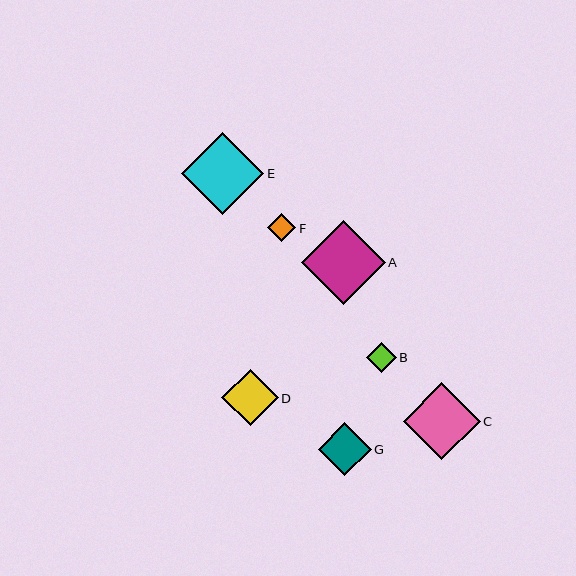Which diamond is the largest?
Diamond A is the largest with a size of approximately 84 pixels.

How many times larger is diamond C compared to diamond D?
Diamond C is approximately 1.4 times the size of diamond D.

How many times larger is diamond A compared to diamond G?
Diamond A is approximately 1.6 times the size of diamond G.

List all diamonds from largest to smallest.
From largest to smallest: A, E, C, D, G, B, F.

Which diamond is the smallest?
Diamond F is the smallest with a size of approximately 28 pixels.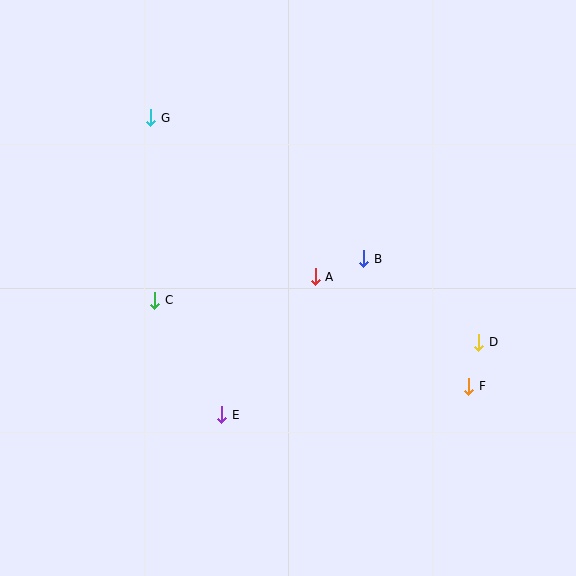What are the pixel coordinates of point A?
Point A is at (315, 277).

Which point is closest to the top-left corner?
Point G is closest to the top-left corner.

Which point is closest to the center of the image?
Point A at (315, 277) is closest to the center.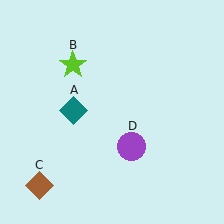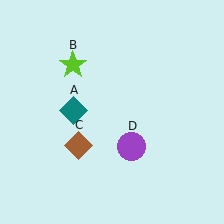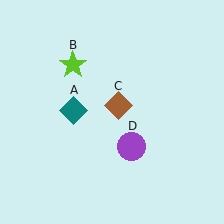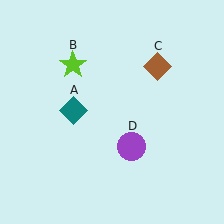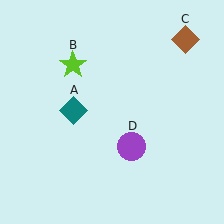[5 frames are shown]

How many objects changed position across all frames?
1 object changed position: brown diamond (object C).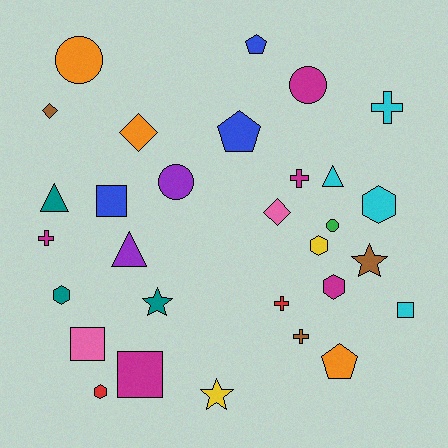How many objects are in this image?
There are 30 objects.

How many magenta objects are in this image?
There are 5 magenta objects.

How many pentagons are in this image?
There are 3 pentagons.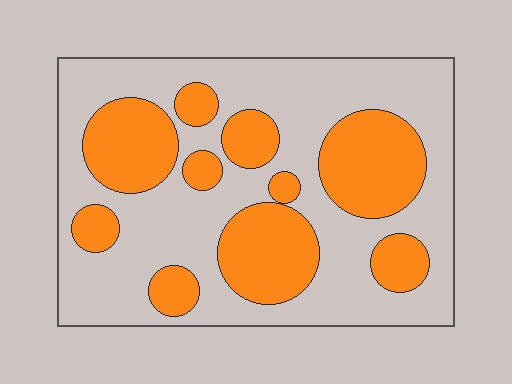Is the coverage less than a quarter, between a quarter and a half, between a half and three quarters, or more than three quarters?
Between a quarter and a half.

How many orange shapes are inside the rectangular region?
10.